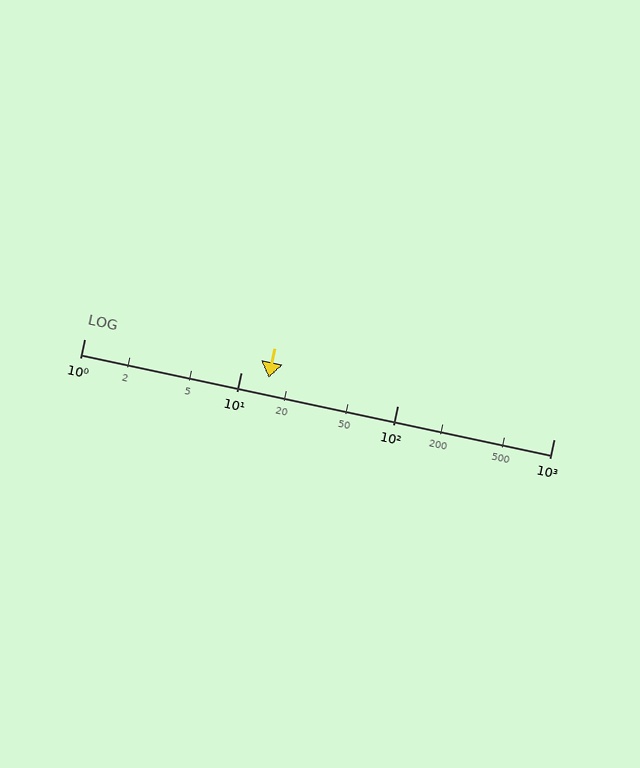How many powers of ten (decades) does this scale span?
The scale spans 3 decades, from 1 to 1000.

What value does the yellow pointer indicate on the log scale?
The pointer indicates approximately 15.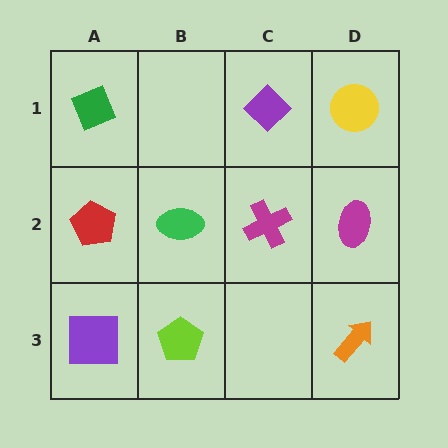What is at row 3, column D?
An orange arrow.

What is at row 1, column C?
A purple diamond.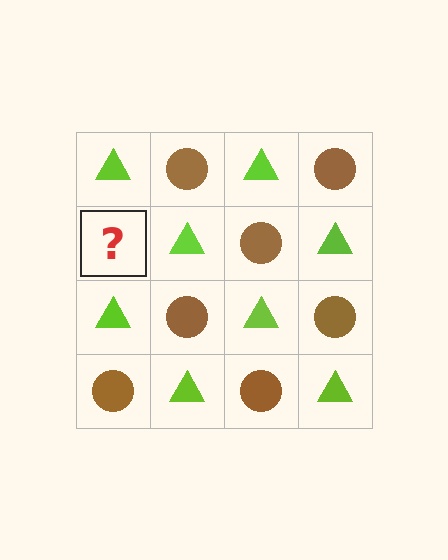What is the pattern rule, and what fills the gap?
The rule is that it alternates lime triangle and brown circle in a checkerboard pattern. The gap should be filled with a brown circle.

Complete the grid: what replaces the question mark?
The question mark should be replaced with a brown circle.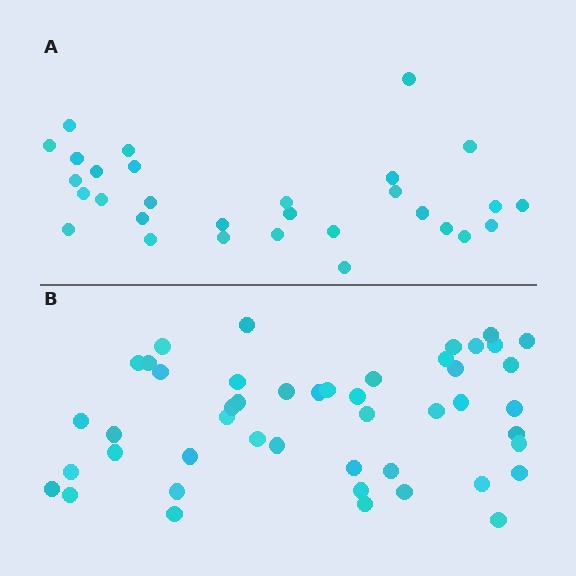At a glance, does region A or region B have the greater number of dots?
Region B (the bottom region) has more dots.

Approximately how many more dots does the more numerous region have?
Region B has approximately 15 more dots than region A.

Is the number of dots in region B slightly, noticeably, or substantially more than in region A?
Region B has substantially more. The ratio is roughly 1.6 to 1.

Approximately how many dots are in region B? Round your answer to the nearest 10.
About 50 dots. (The exact count is 47, which rounds to 50.)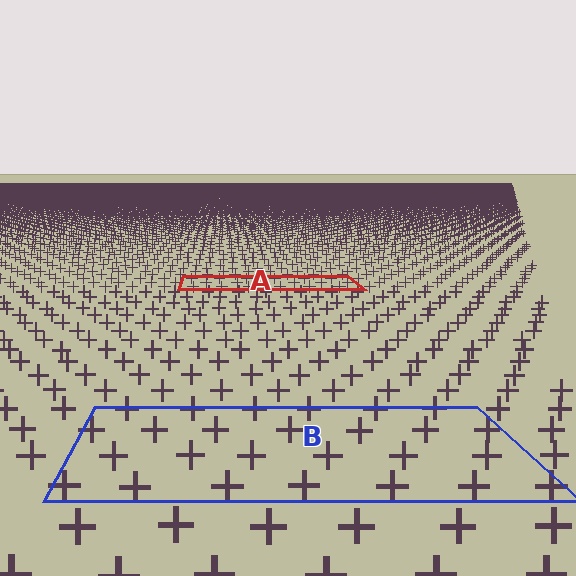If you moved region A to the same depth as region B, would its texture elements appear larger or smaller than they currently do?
They would appear larger. At a closer depth, the same texture elements are projected at a bigger on-screen size.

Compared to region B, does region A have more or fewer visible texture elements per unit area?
Region A has more texture elements per unit area — they are packed more densely because it is farther away.